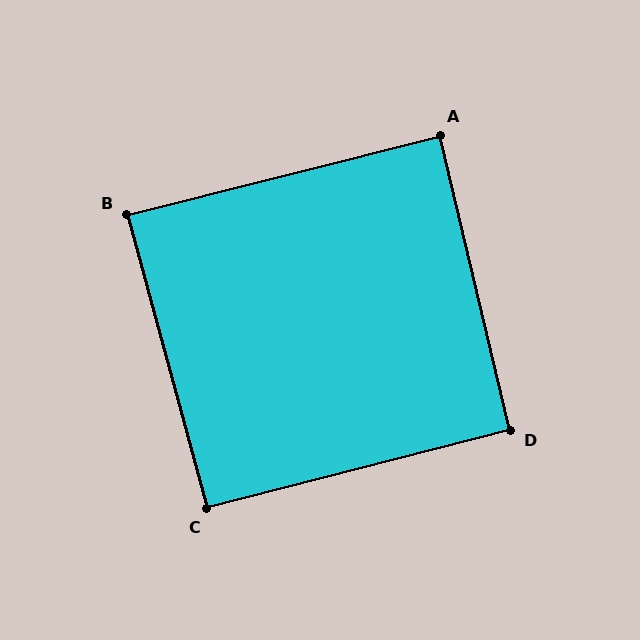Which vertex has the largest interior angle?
D, at approximately 91 degrees.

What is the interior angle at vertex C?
Approximately 91 degrees (approximately right).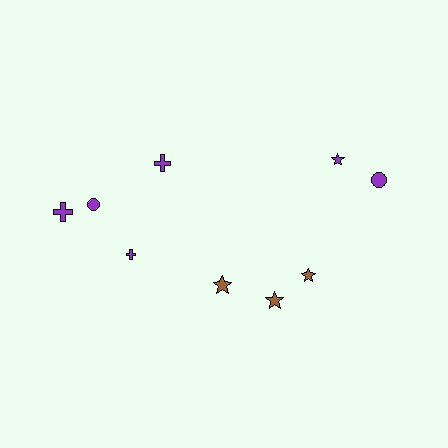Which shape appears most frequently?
Star, with 4 objects.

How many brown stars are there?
There are 3 brown stars.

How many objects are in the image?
There are 9 objects.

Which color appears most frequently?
Purple, with 6 objects.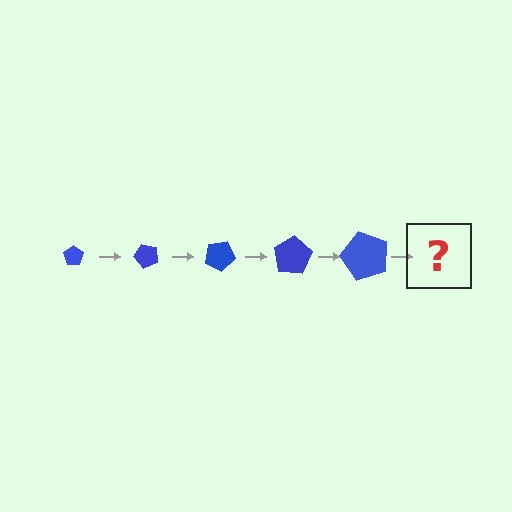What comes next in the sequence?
The next element should be a pentagon, larger than the previous one and rotated 250 degrees from the start.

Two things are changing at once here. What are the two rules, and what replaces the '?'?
The two rules are that the pentagon grows larger each step and it rotates 50 degrees each step. The '?' should be a pentagon, larger than the previous one and rotated 250 degrees from the start.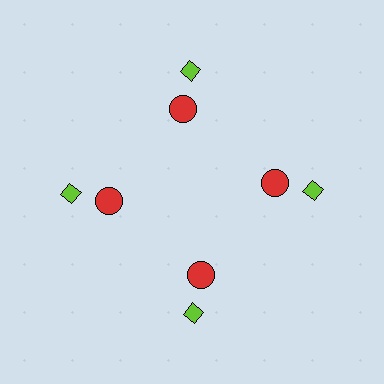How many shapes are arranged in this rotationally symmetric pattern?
There are 8 shapes, arranged in 4 groups of 2.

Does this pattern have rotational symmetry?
Yes, this pattern has 4-fold rotational symmetry. It looks the same after rotating 90 degrees around the center.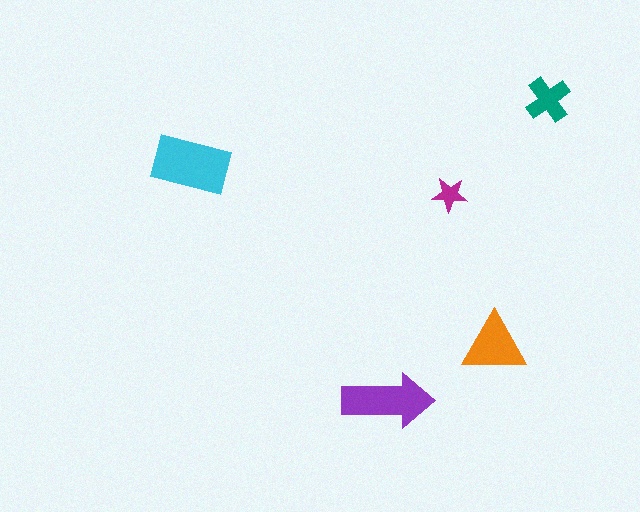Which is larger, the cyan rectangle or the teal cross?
The cyan rectangle.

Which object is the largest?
The cyan rectangle.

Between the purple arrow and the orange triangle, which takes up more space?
The purple arrow.